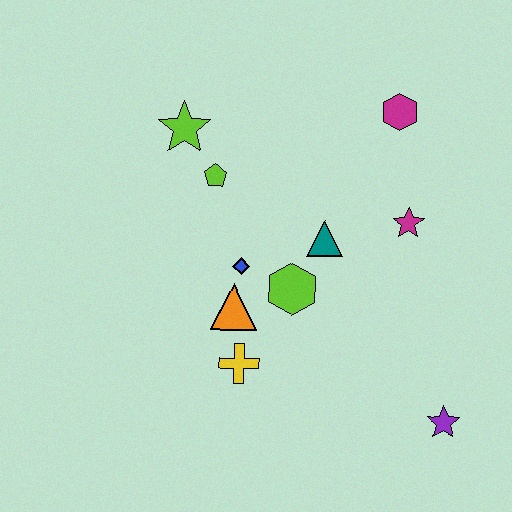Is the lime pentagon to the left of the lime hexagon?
Yes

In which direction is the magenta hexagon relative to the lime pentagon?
The magenta hexagon is to the right of the lime pentagon.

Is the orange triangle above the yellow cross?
Yes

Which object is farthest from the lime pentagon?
The purple star is farthest from the lime pentagon.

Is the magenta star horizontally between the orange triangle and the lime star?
No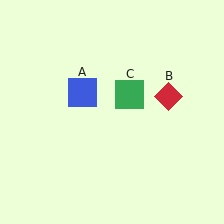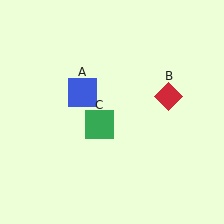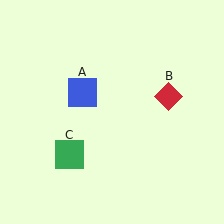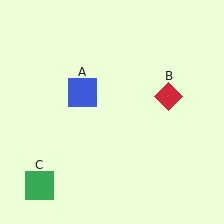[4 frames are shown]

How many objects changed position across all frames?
1 object changed position: green square (object C).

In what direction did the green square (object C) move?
The green square (object C) moved down and to the left.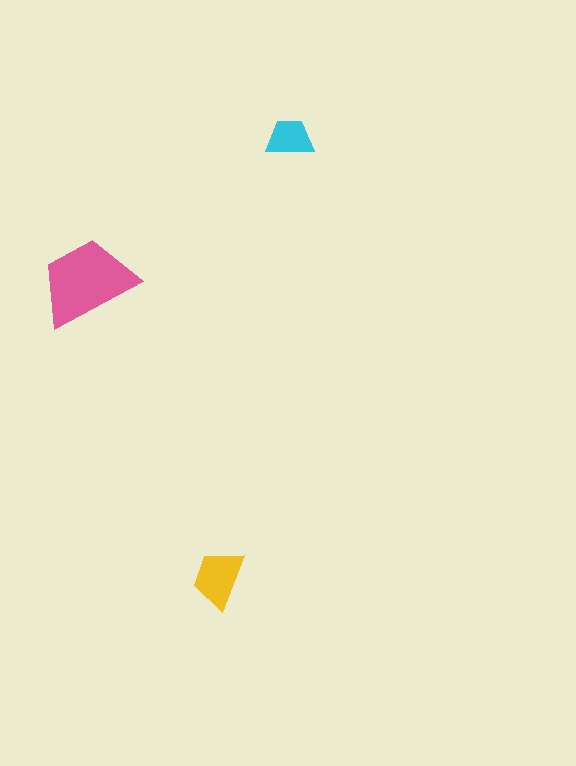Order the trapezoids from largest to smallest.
the pink one, the yellow one, the cyan one.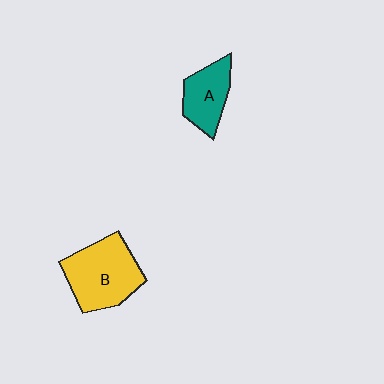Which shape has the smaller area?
Shape A (teal).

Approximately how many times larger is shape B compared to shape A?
Approximately 1.6 times.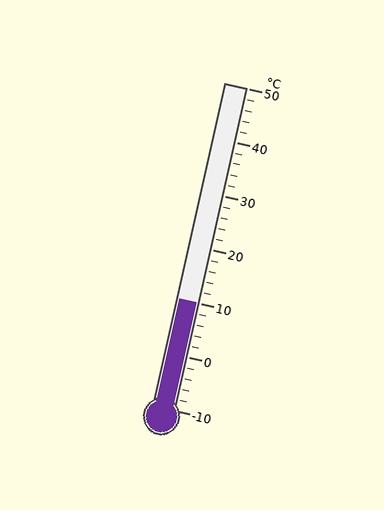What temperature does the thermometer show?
The thermometer shows approximately 10°C.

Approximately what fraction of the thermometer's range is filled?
The thermometer is filled to approximately 35% of its range.